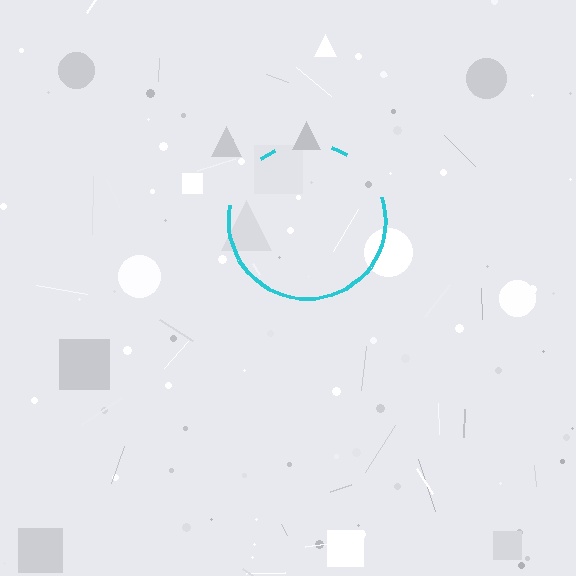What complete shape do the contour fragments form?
The contour fragments form a circle.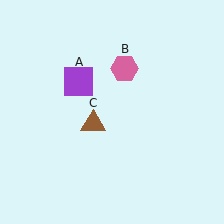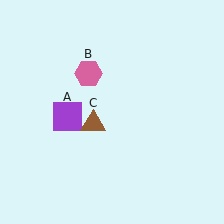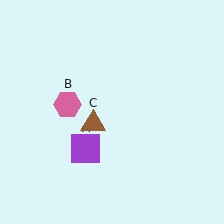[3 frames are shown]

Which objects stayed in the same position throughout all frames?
Brown triangle (object C) remained stationary.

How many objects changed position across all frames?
2 objects changed position: purple square (object A), pink hexagon (object B).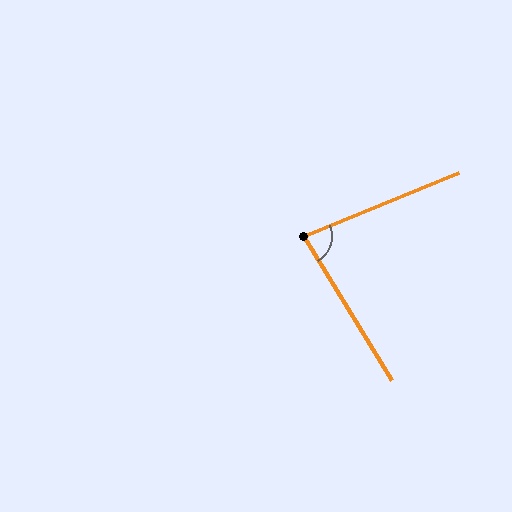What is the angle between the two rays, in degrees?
Approximately 81 degrees.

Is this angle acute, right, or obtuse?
It is acute.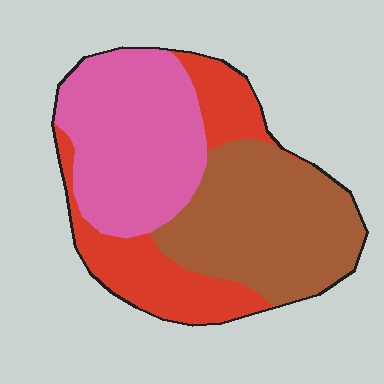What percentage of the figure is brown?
Brown takes up about three eighths (3/8) of the figure.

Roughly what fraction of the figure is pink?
Pink covers roughly 35% of the figure.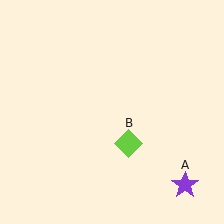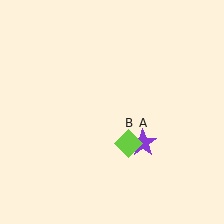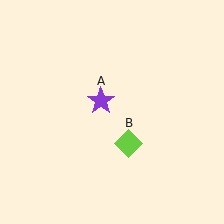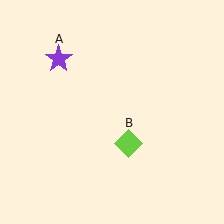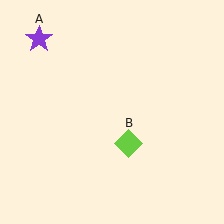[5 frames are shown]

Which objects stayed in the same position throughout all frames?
Lime diamond (object B) remained stationary.